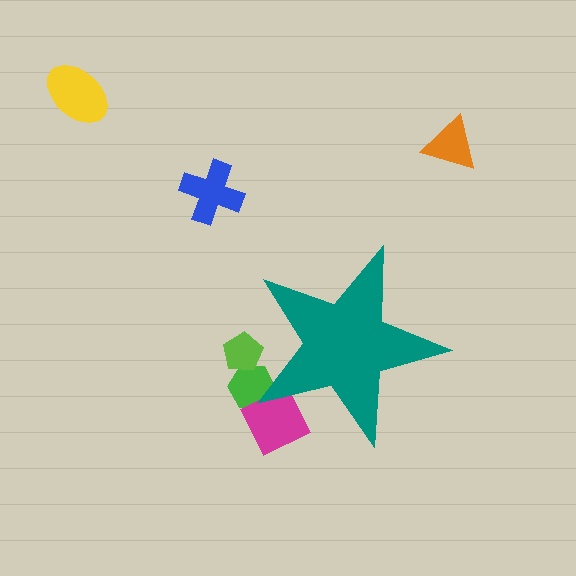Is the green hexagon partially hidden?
Yes, the green hexagon is partially hidden behind the teal star.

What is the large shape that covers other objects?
A teal star.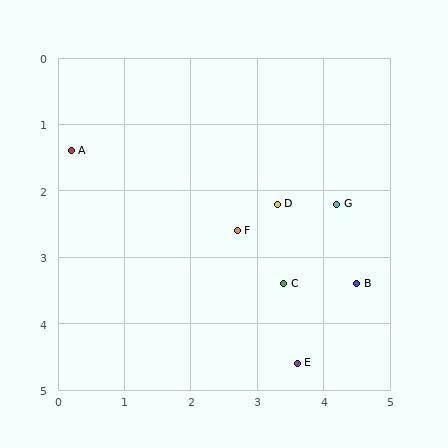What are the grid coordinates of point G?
Point G is at approximately (4.2, 2.2).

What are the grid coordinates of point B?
Point B is at approximately (4.5, 3.4).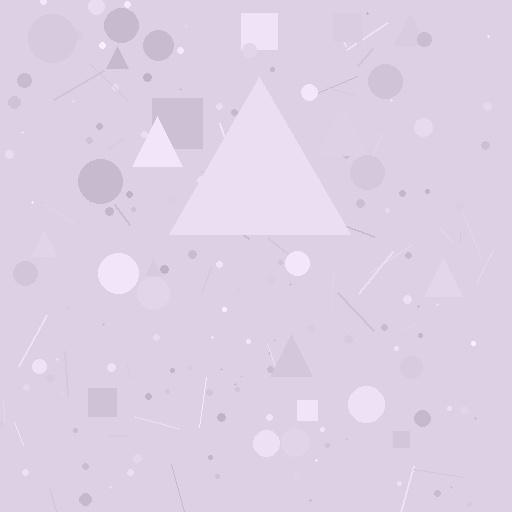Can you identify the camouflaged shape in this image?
The camouflaged shape is a triangle.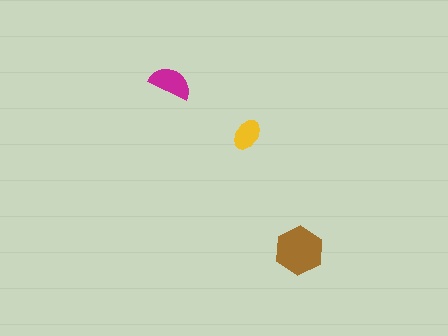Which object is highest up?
The magenta semicircle is topmost.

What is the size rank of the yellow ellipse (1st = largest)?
3rd.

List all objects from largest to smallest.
The brown hexagon, the magenta semicircle, the yellow ellipse.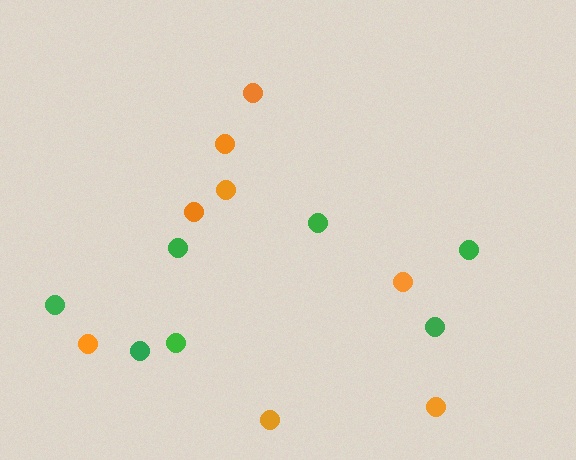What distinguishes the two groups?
There are 2 groups: one group of green circles (7) and one group of orange circles (8).